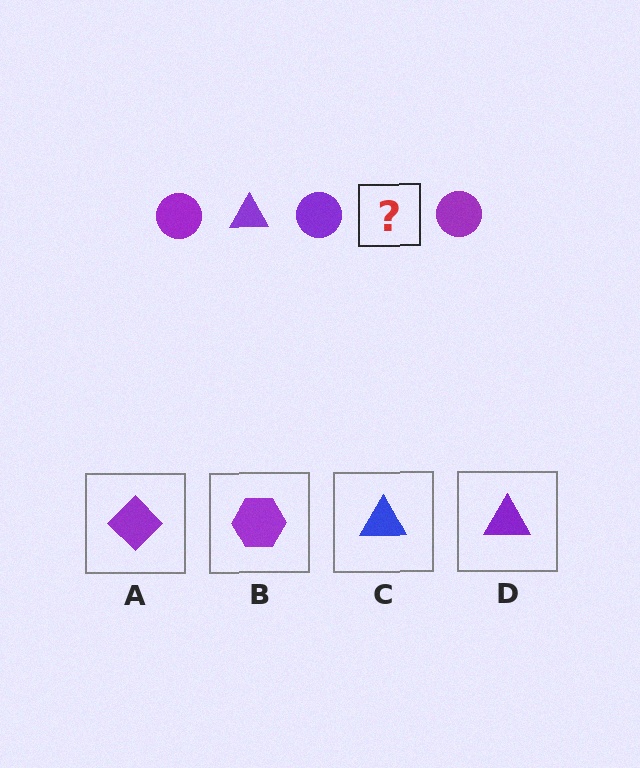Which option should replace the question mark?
Option D.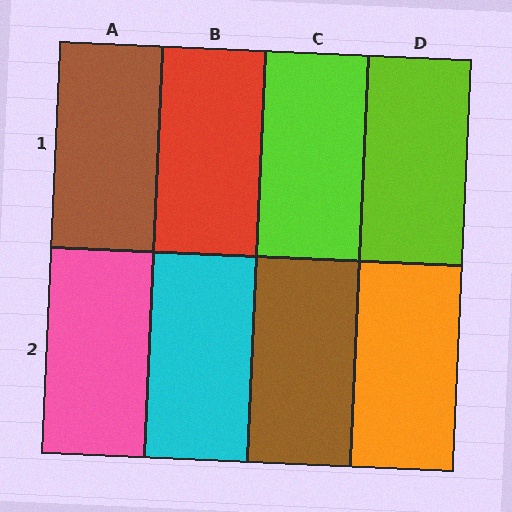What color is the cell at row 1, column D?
Lime.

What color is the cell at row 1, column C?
Lime.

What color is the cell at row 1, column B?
Red.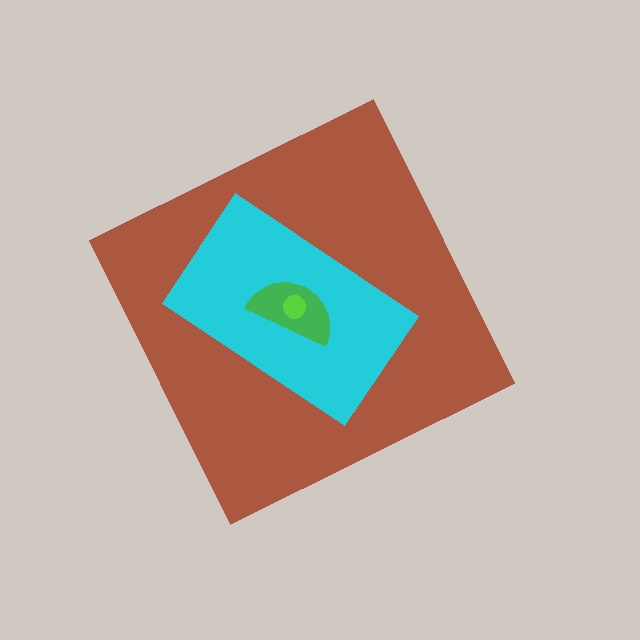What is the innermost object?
The lime circle.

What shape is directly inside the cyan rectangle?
The green semicircle.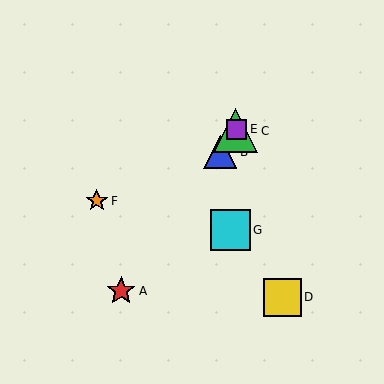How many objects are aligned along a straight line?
4 objects (A, B, C, E) are aligned along a straight line.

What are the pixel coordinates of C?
Object C is at (236, 131).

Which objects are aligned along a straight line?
Objects A, B, C, E are aligned along a straight line.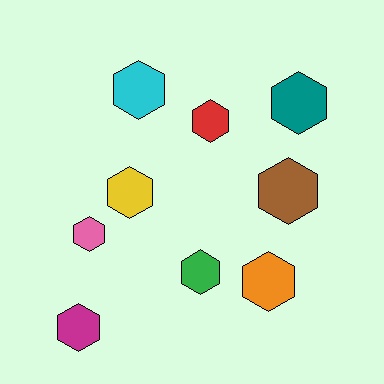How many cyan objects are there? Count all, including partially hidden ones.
There is 1 cyan object.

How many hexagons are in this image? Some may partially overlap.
There are 9 hexagons.